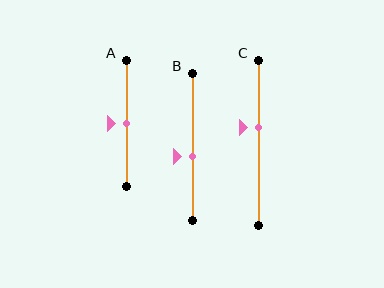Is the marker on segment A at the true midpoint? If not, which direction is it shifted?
Yes, the marker on segment A is at the true midpoint.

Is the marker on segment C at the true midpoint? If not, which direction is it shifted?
No, the marker on segment C is shifted upward by about 9% of the segment length.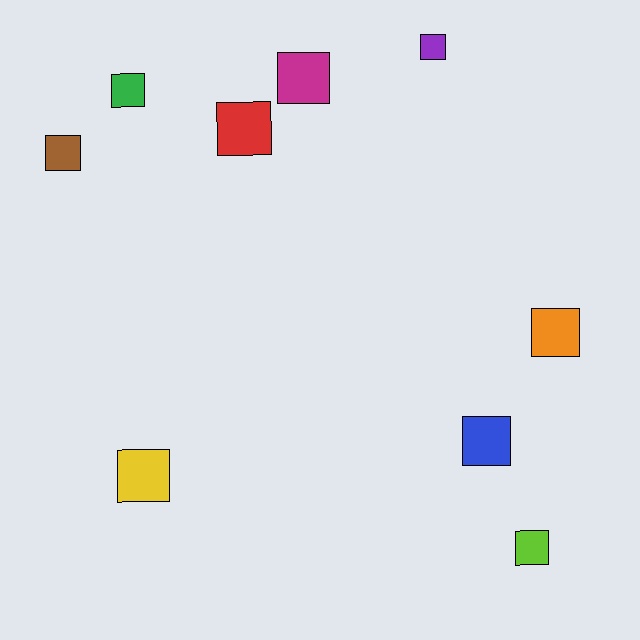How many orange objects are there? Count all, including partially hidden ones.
There is 1 orange object.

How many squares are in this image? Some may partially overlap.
There are 9 squares.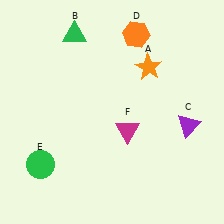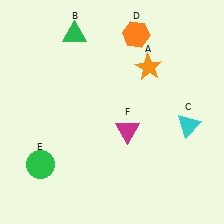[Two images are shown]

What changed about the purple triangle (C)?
In Image 1, C is purple. In Image 2, it changed to cyan.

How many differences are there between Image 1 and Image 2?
There is 1 difference between the two images.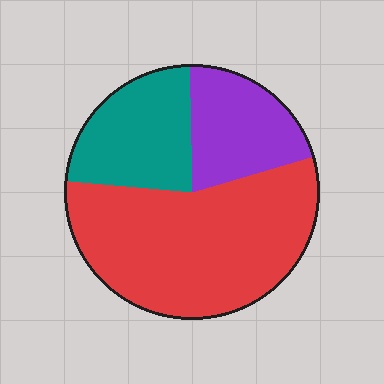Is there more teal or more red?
Red.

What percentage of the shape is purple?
Purple takes up about one fifth (1/5) of the shape.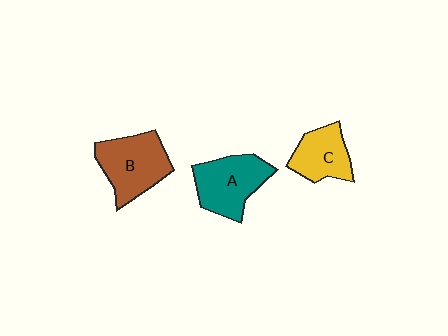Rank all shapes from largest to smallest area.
From largest to smallest: B (brown), A (teal), C (yellow).